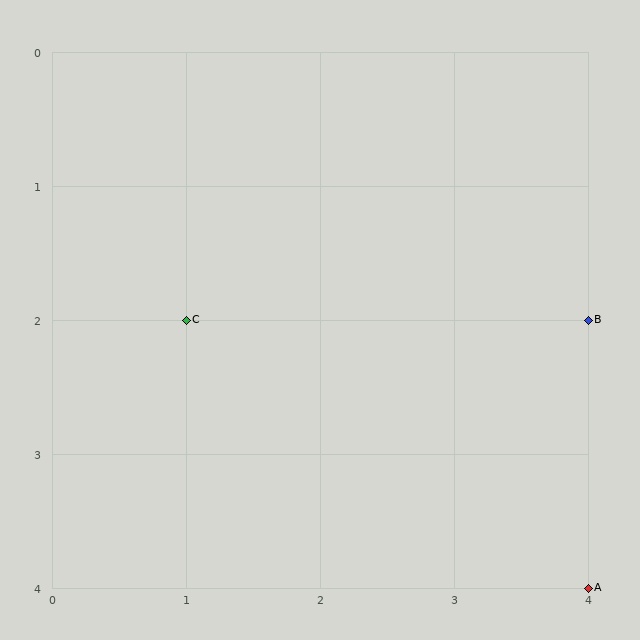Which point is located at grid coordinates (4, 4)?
Point A is at (4, 4).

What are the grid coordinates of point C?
Point C is at grid coordinates (1, 2).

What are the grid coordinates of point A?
Point A is at grid coordinates (4, 4).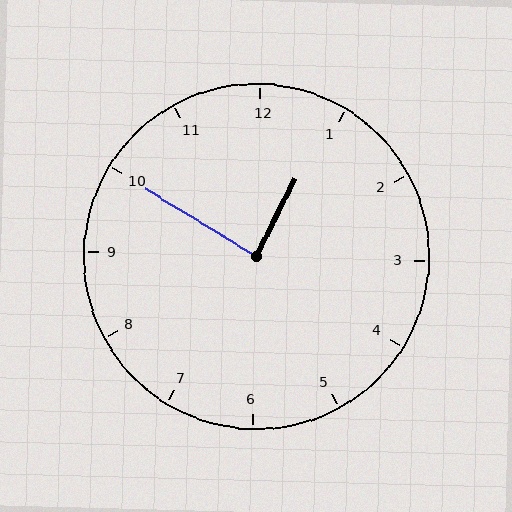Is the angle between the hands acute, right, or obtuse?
It is right.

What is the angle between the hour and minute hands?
Approximately 85 degrees.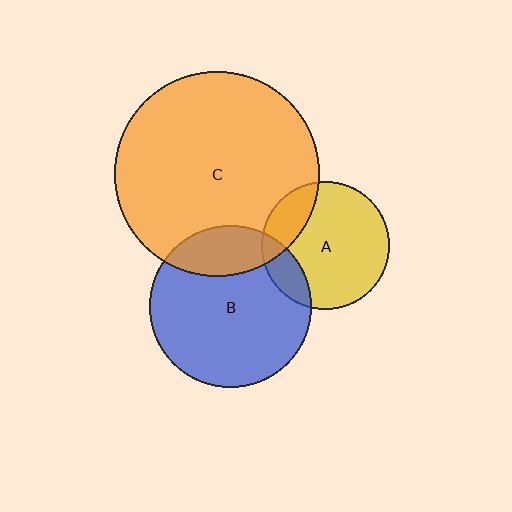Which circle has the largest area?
Circle C (orange).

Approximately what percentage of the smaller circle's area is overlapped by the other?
Approximately 15%.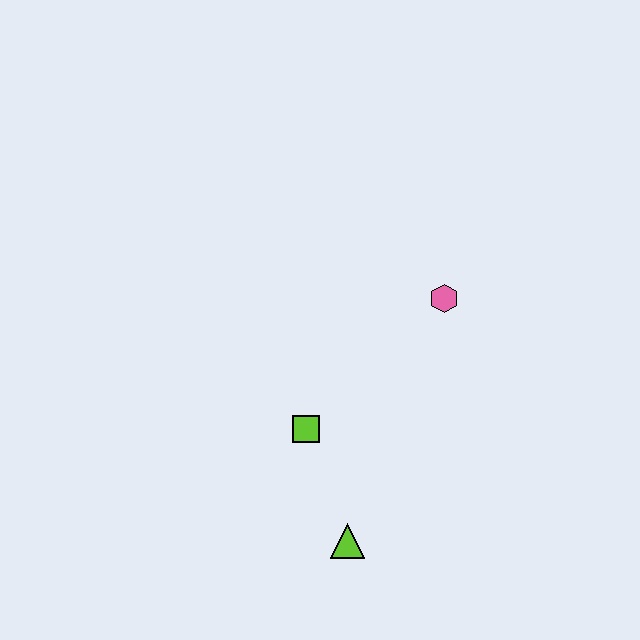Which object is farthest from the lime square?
The pink hexagon is farthest from the lime square.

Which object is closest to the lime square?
The lime triangle is closest to the lime square.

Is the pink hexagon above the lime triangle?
Yes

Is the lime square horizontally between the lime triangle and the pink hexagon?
No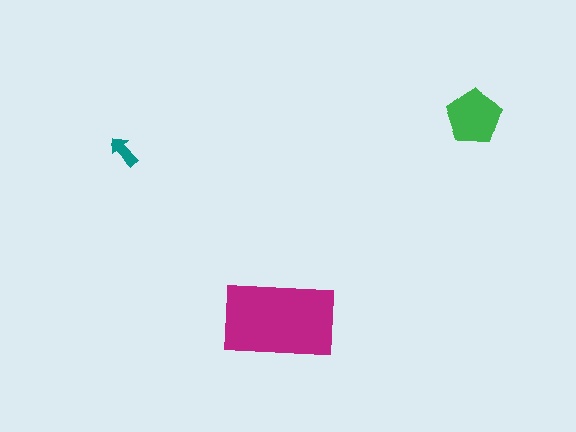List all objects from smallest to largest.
The teal arrow, the green pentagon, the magenta rectangle.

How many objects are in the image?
There are 3 objects in the image.